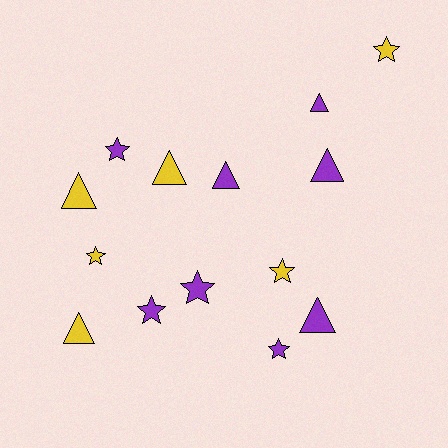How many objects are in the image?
There are 14 objects.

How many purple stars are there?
There are 4 purple stars.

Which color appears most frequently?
Purple, with 8 objects.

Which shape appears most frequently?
Star, with 7 objects.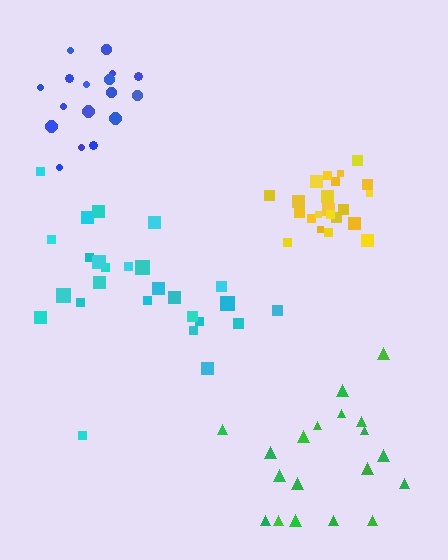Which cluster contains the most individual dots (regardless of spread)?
Cyan (27).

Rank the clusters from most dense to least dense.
yellow, blue, green, cyan.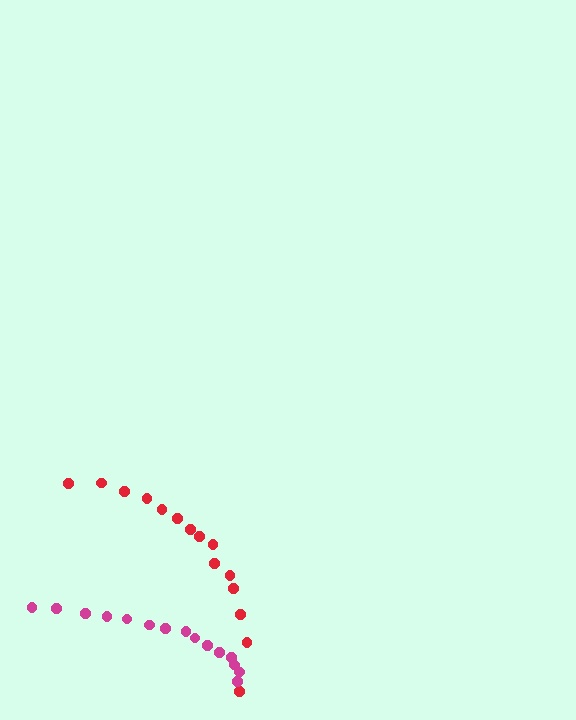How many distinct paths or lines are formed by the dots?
There are 2 distinct paths.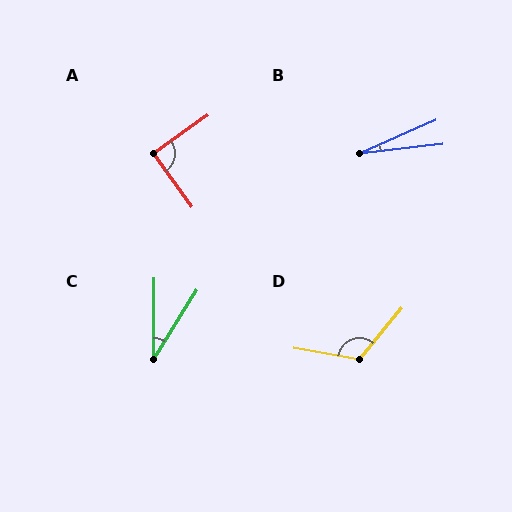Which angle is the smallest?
B, at approximately 17 degrees.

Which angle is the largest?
D, at approximately 120 degrees.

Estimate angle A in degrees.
Approximately 89 degrees.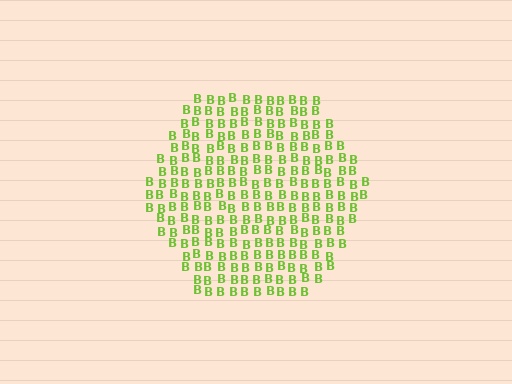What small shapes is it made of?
It is made of small letter B's.